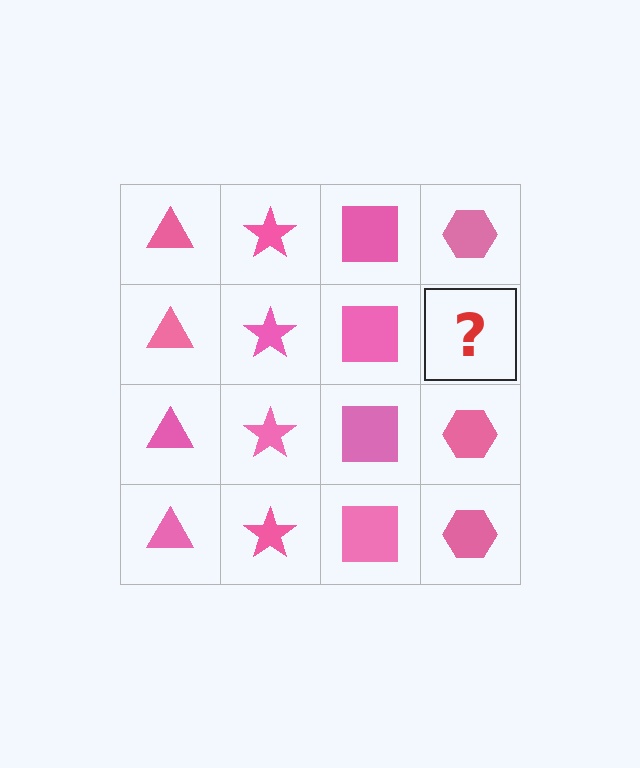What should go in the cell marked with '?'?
The missing cell should contain a pink hexagon.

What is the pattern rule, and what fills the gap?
The rule is that each column has a consistent shape. The gap should be filled with a pink hexagon.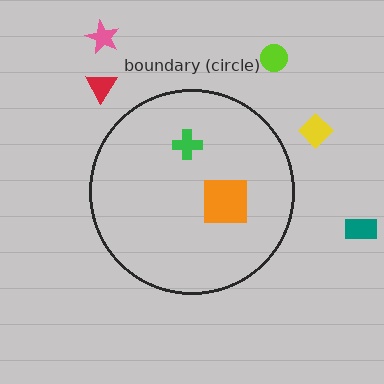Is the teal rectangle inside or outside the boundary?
Outside.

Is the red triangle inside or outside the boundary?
Outside.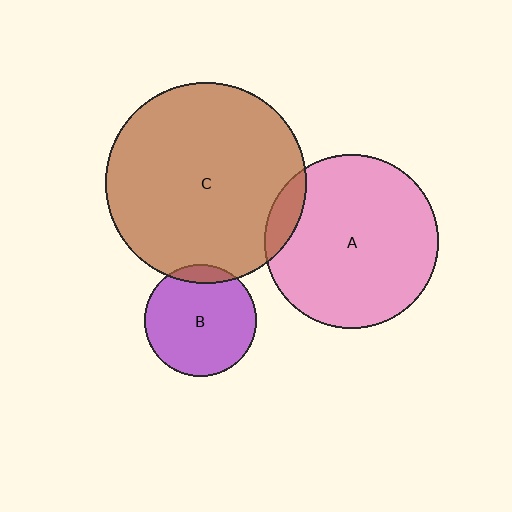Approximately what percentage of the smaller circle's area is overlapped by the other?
Approximately 10%.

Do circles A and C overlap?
Yes.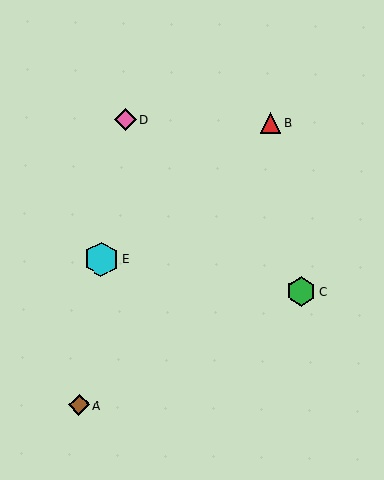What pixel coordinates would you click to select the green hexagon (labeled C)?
Click at (301, 291) to select the green hexagon C.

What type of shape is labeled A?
Shape A is a brown diamond.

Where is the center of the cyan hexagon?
The center of the cyan hexagon is at (101, 259).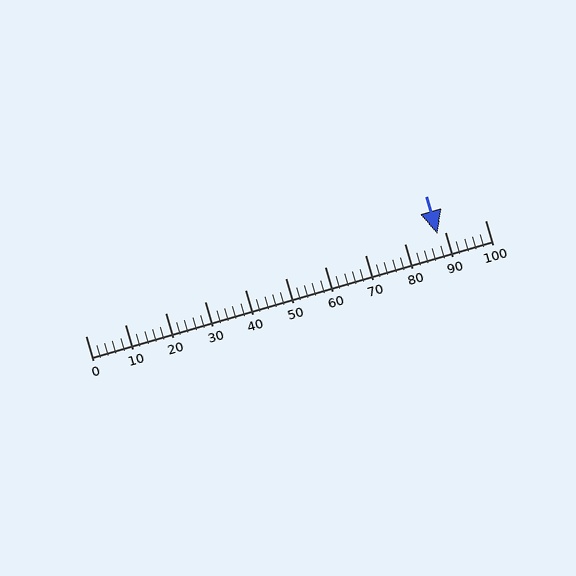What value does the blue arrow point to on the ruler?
The blue arrow points to approximately 88.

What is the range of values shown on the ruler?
The ruler shows values from 0 to 100.